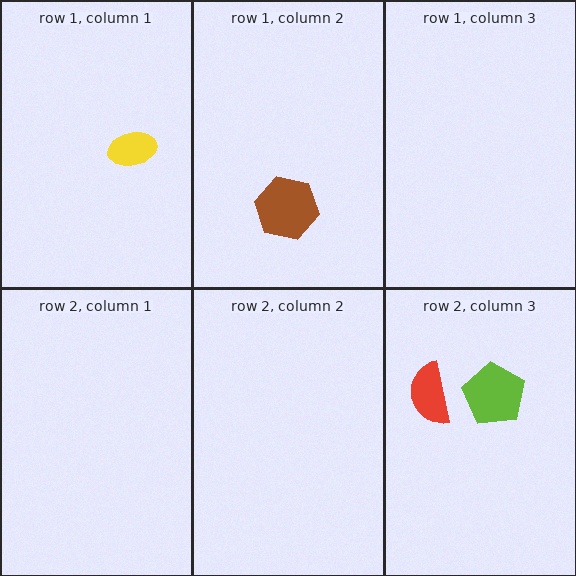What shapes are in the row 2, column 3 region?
The red semicircle, the lime pentagon.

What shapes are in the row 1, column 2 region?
The brown hexagon.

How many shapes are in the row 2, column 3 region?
2.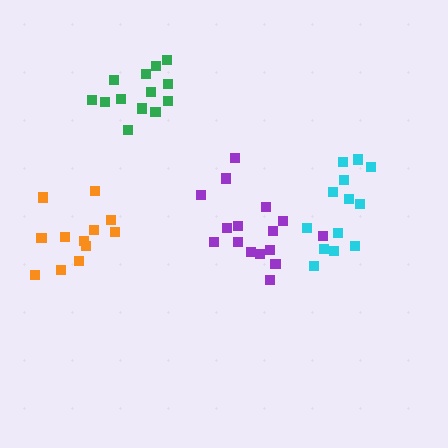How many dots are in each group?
Group 1: 13 dots, Group 2: 12 dots, Group 3: 16 dots, Group 4: 13 dots (54 total).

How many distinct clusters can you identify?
There are 4 distinct clusters.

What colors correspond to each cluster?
The clusters are colored: green, orange, purple, cyan.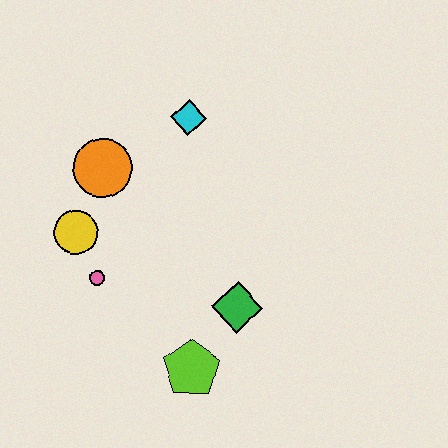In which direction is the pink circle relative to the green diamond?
The pink circle is to the left of the green diamond.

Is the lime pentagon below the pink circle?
Yes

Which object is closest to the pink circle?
The yellow circle is closest to the pink circle.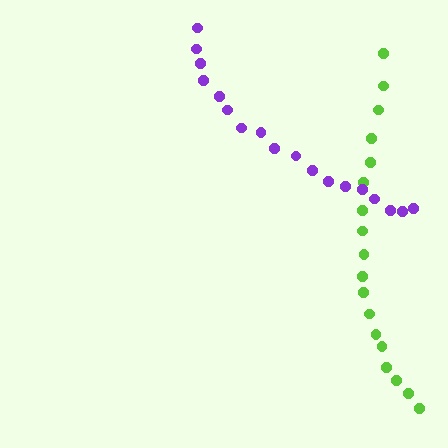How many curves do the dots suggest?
There are 2 distinct paths.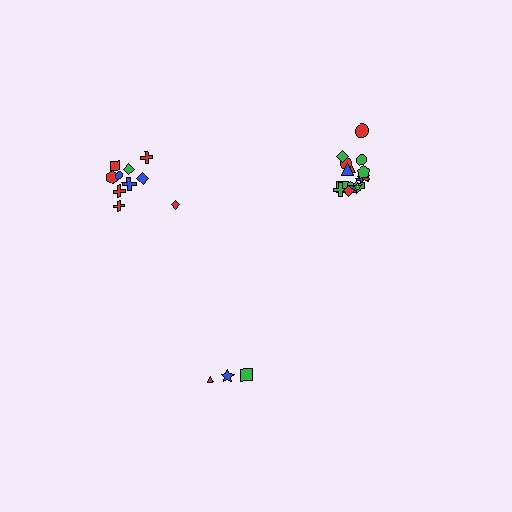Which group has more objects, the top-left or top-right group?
The top-right group.